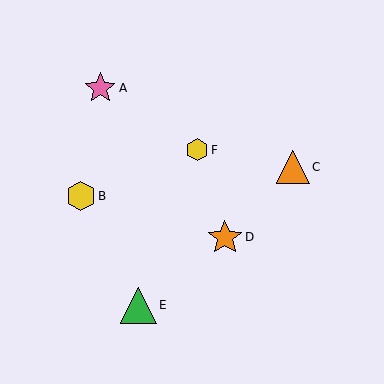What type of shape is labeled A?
Shape A is a pink star.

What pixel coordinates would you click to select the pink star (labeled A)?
Click at (100, 88) to select the pink star A.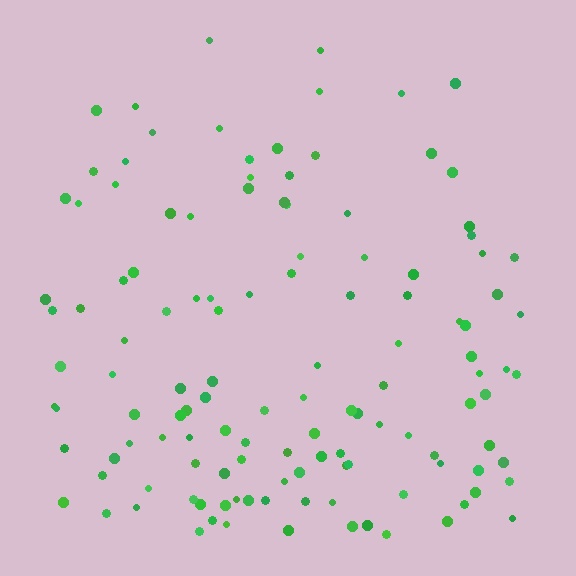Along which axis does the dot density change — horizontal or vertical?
Vertical.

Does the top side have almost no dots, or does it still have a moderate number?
Still a moderate number, just noticeably fewer than the bottom.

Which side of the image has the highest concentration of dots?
The bottom.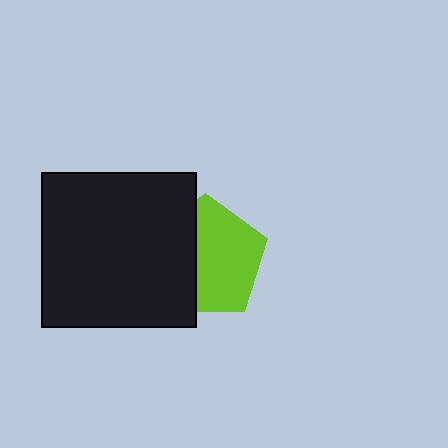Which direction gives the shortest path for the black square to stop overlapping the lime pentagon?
Moving left gives the shortest separation.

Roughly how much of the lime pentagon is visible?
About half of it is visible (roughly 59%).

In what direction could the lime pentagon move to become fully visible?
The lime pentagon could move right. That would shift it out from behind the black square entirely.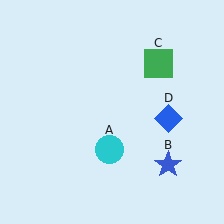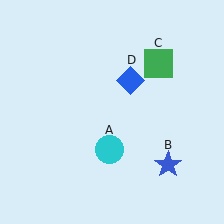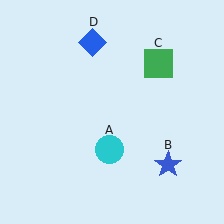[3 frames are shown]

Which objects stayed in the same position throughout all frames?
Cyan circle (object A) and blue star (object B) and green square (object C) remained stationary.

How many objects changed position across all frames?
1 object changed position: blue diamond (object D).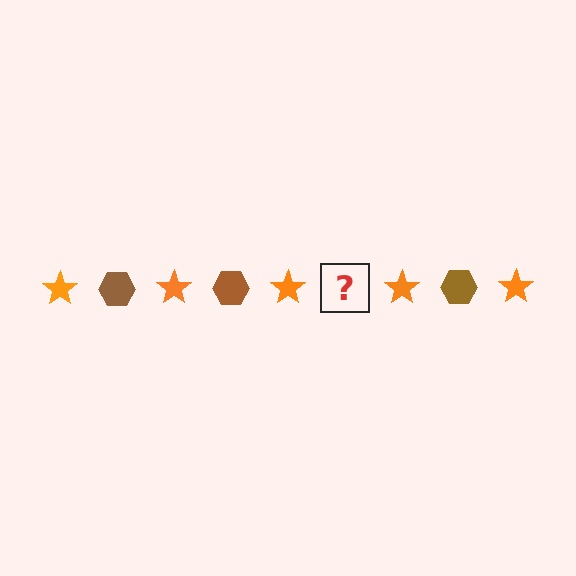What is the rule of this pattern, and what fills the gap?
The rule is that the pattern alternates between orange star and brown hexagon. The gap should be filled with a brown hexagon.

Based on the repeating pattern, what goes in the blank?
The blank should be a brown hexagon.